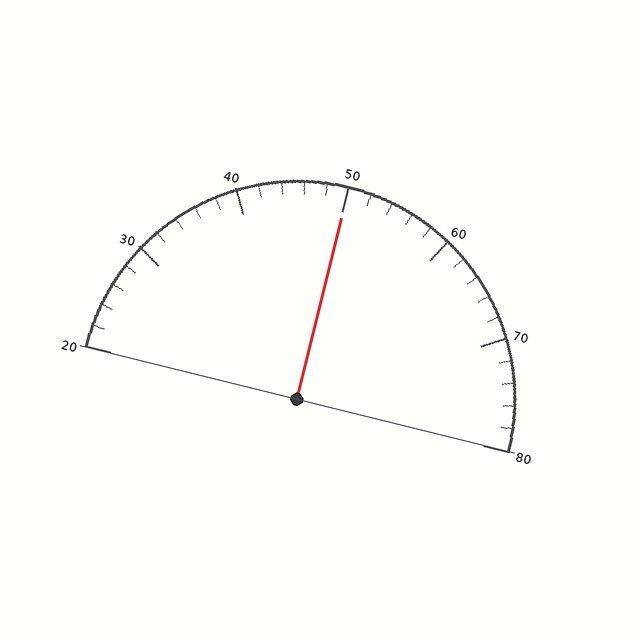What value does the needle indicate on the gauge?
The needle indicates approximately 50.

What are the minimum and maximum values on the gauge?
The gauge ranges from 20 to 80.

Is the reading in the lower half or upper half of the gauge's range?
The reading is in the upper half of the range (20 to 80).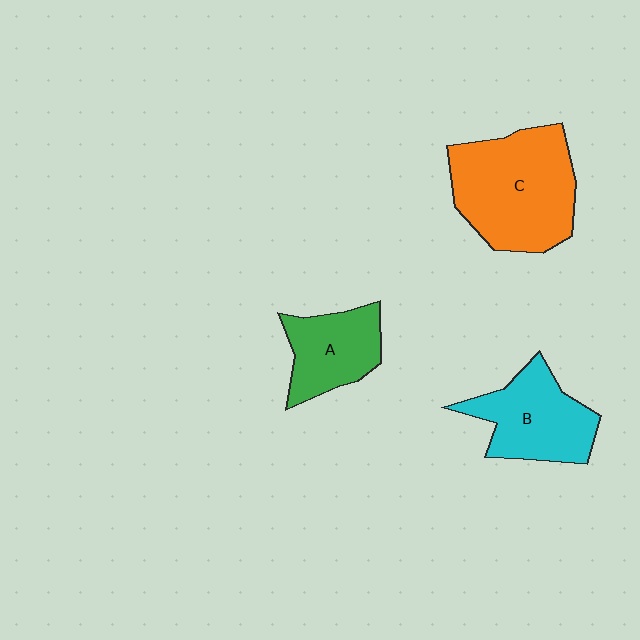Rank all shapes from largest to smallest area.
From largest to smallest: C (orange), B (cyan), A (green).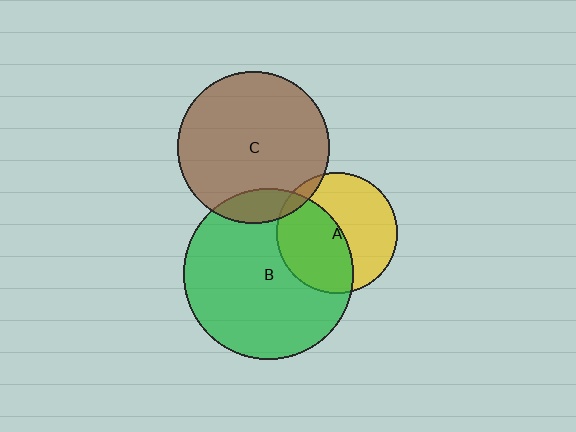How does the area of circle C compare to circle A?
Approximately 1.6 times.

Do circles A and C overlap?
Yes.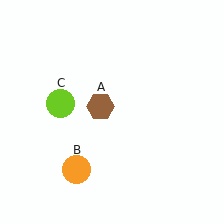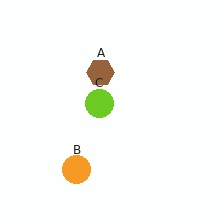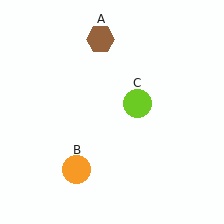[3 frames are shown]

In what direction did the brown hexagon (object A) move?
The brown hexagon (object A) moved up.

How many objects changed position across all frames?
2 objects changed position: brown hexagon (object A), lime circle (object C).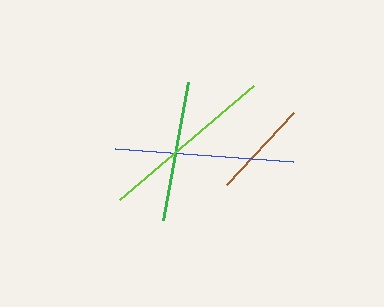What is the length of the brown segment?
The brown segment is approximately 99 pixels long.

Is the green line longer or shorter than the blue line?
The blue line is longer than the green line.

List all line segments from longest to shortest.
From longest to shortest: blue, lime, green, brown.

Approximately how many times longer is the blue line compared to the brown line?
The blue line is approximately 1.8 times the length of the brown line.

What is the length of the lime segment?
The lime segment is approximately 176 pixels long.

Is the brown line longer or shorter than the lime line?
The lime line is longer than the brown line.